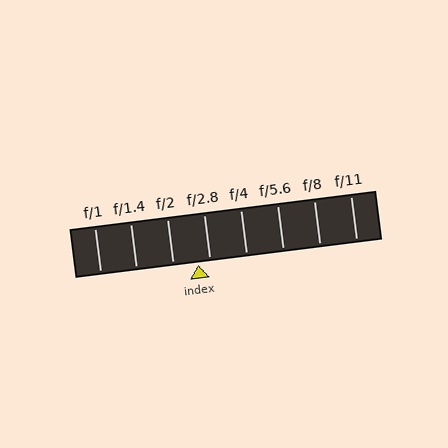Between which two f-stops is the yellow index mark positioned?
The index mark is between f/2 and f/2.8.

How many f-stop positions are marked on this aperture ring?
There are 8 f-stop positions marked.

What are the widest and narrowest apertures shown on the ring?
The widest aperture shown is f/1 and the narrowest is f/11.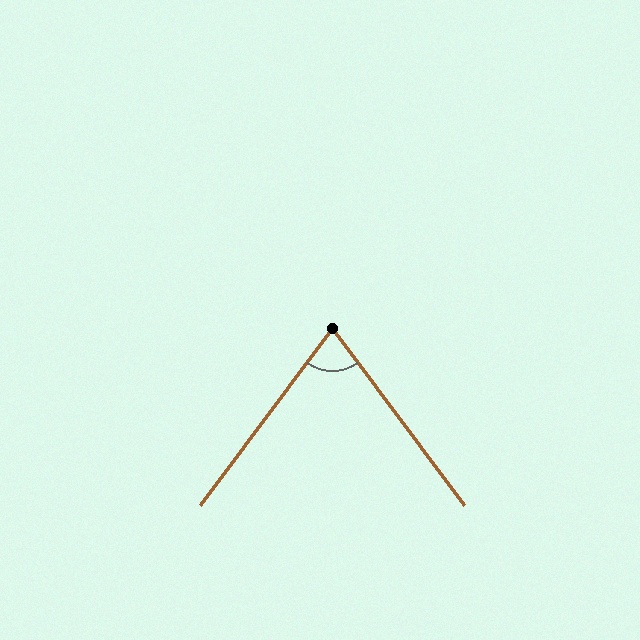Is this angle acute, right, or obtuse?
It is acute.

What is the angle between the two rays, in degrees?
Approximately 73 degrees.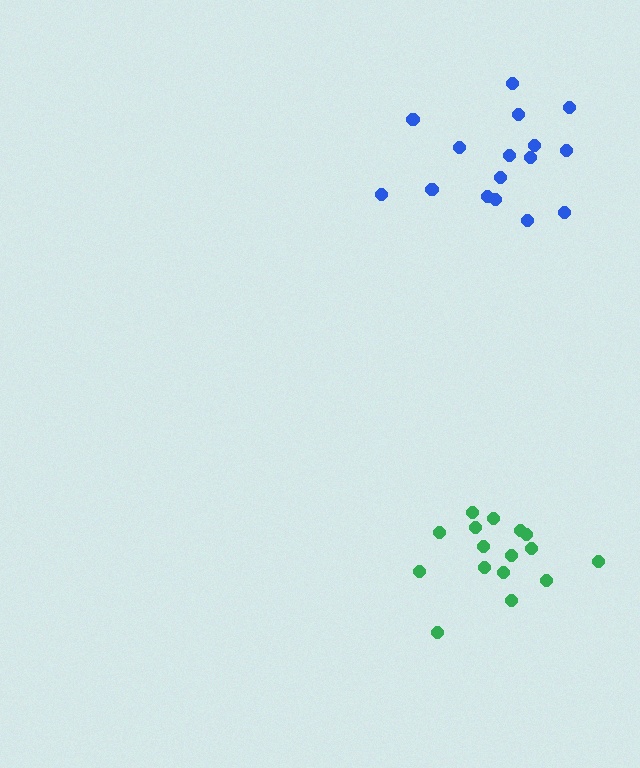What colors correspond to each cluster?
The clusters are colored: blue, green.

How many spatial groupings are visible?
There are 2 spatial groupings.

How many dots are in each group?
Group 1: 16 dots, Group 2: 16 dots (32 total).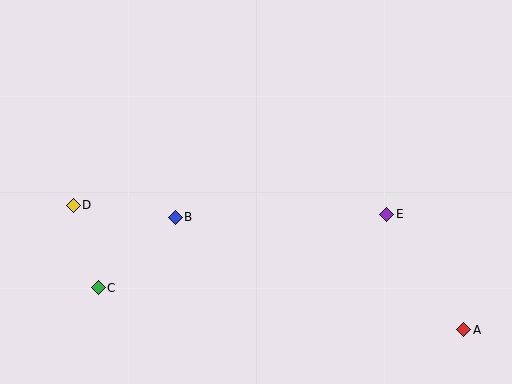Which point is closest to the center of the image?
Point B at (175, 217) is closest to the center.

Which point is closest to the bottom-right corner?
Point A is closest to the bottom-right corner.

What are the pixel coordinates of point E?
Point E is at (387, 214).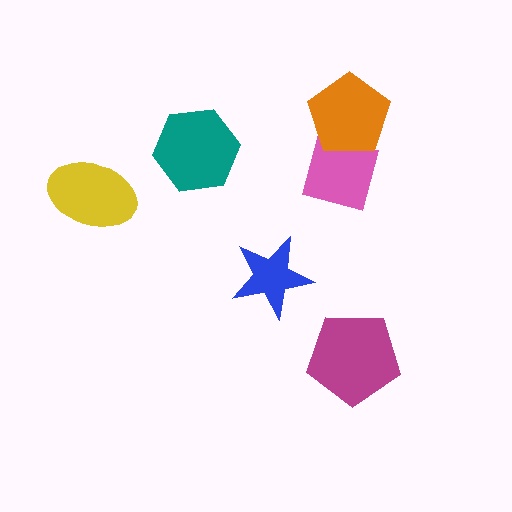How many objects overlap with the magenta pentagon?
0 objects overlap with the magenta pentagon.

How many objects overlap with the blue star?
0 objects overlap with the blue star.